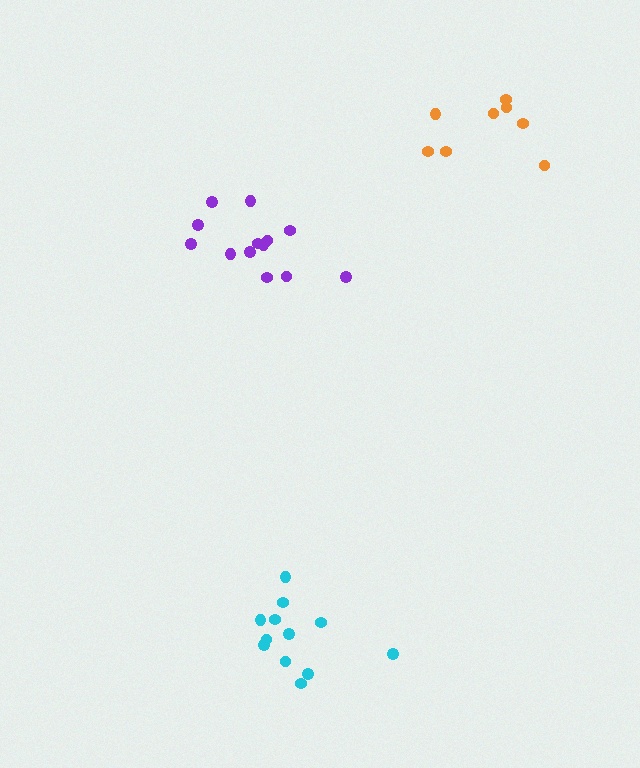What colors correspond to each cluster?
The clusters are colored: purple, orange, cyan.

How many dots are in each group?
Group 1: 13 dots, Group 2: 8 dots, Group 3: 12 dots (33 total).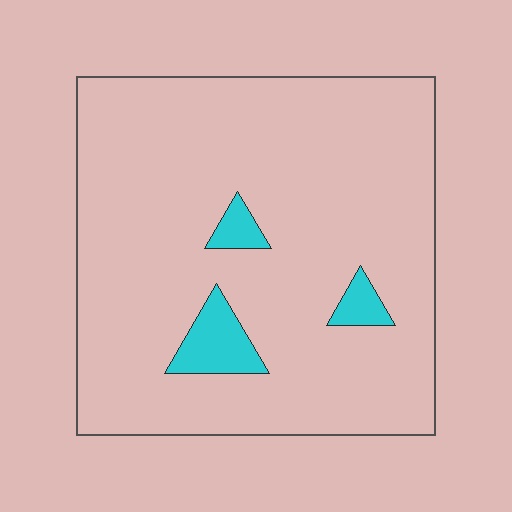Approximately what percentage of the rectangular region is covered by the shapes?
Approximately 5%.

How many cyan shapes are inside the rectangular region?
3.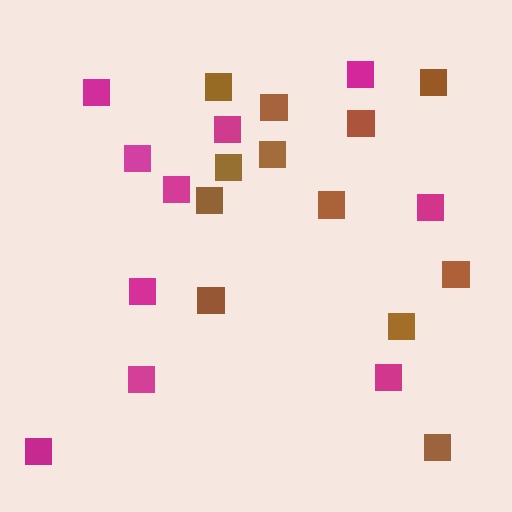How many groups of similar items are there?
There are 2 groups: one group of magenta squares (10) and one group of brown squares (12).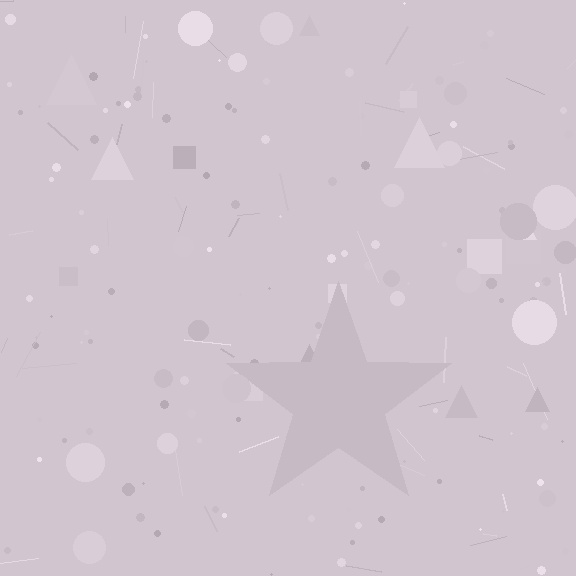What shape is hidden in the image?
A star is hidden in the image.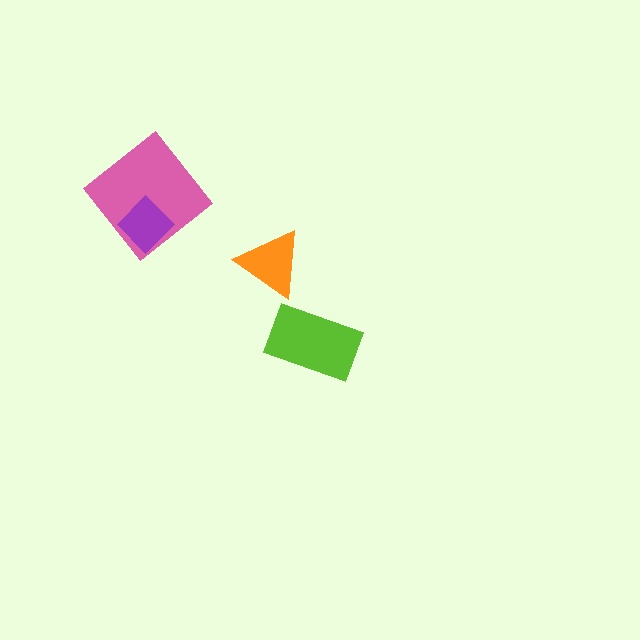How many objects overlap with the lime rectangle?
0 objects overlap with the lime rectangle.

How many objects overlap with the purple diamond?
1 object overlaps with the purple diamond.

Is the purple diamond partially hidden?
No, no other shape covers it.